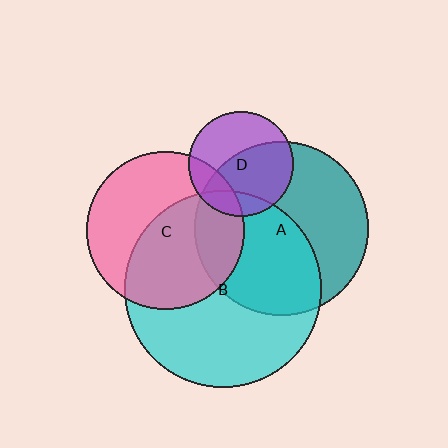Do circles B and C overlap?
Yes.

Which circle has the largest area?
Circle B (cyan).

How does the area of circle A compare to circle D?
Approximately 2.7 times.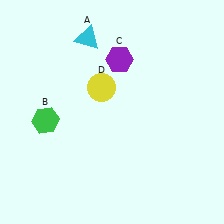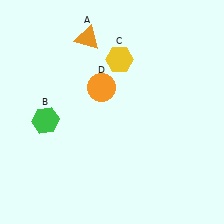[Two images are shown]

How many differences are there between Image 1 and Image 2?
There are 3 differences between the two images.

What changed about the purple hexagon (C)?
In Image 1, C is purple. In Image 2, it changed to yellow.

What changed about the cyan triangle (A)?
In Image 1, A is cyan. In Image 2, it changed to orange.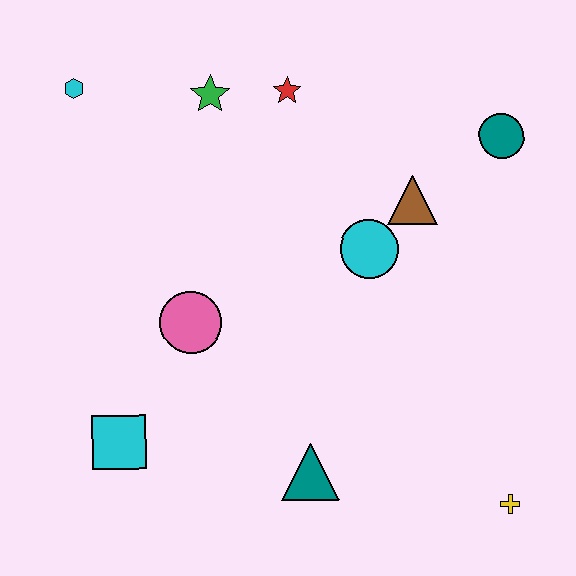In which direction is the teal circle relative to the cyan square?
The teal circle is to the right of the cyan square.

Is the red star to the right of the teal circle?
No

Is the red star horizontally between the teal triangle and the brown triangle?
No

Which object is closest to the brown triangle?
The cyan circle is closest to the brown triangle.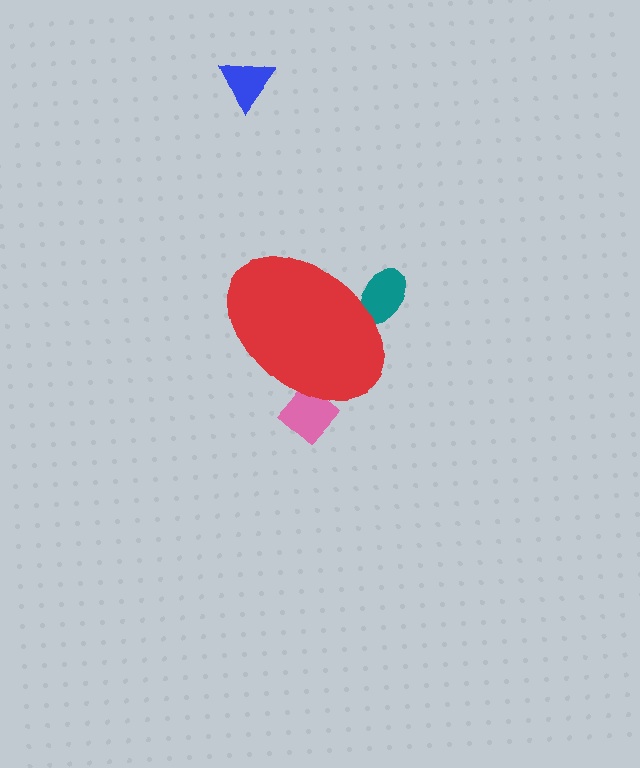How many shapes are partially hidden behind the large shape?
2 shapes are partially hidden.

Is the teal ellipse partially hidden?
Yes, the teal ellipse is partially hidden behind the red ellipse.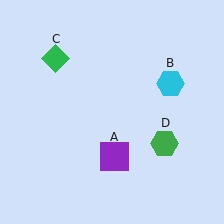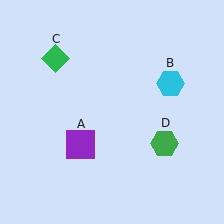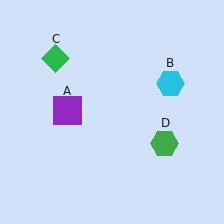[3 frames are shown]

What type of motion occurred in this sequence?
The purple square (object A) rotated clockwise around the center of the scene.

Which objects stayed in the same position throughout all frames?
Cyan hexagon (object B) and green diamond (object C) and green hexagon (object D) remained stationary.